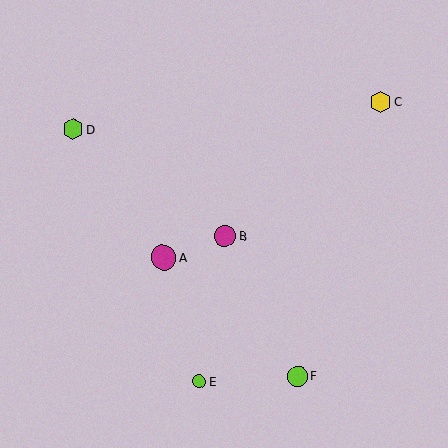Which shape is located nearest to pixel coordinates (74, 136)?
The lime hexagon (labeled D) at (73, 129) is nearest to that location.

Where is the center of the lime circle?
The center of the lime circle is at (298, 376).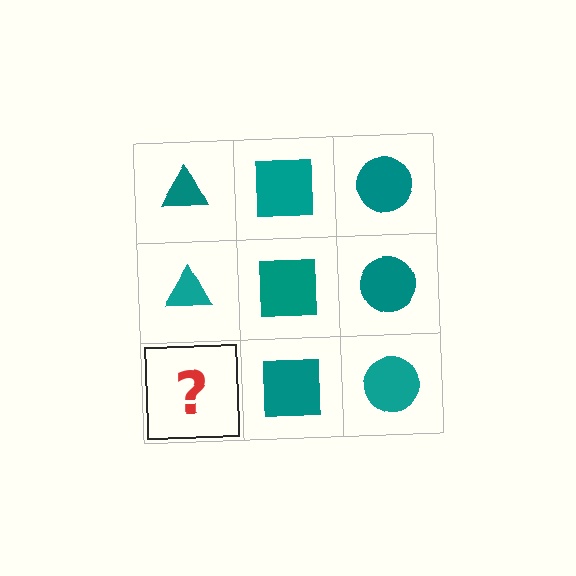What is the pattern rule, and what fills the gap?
The rule is that each column has a consistent shape. The gap should be filled with a teal triangle.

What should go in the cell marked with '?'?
The missing cell should contain a teal triangle.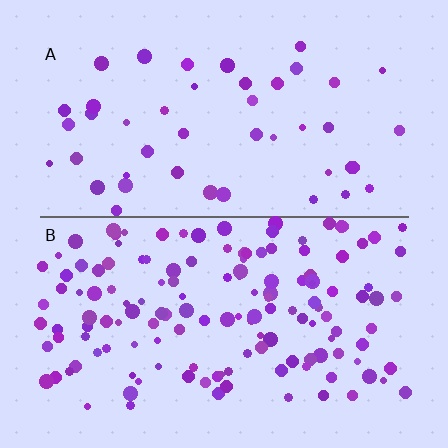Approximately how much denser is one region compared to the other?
Approximately 3.1× — region B over region A.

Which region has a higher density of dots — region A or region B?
B (the bottom).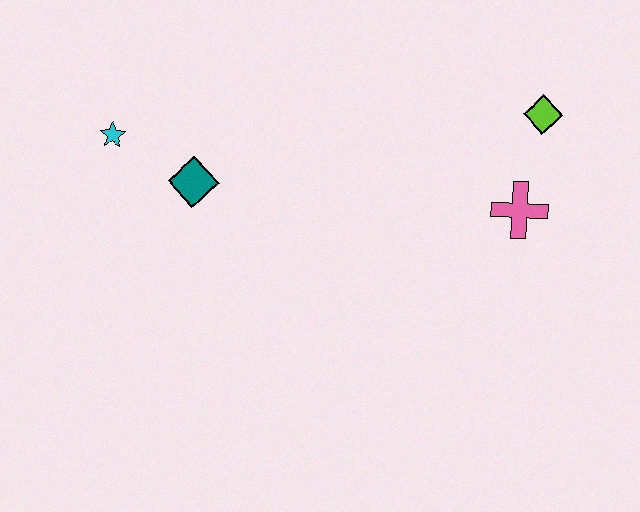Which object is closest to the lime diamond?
The pink cross is closest to the lime diamond.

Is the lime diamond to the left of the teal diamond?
No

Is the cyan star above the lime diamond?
No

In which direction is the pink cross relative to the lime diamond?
The pink cross is below the lime diamond.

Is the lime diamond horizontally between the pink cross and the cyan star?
No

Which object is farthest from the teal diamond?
The lime diamond is farthest from the teal diamond.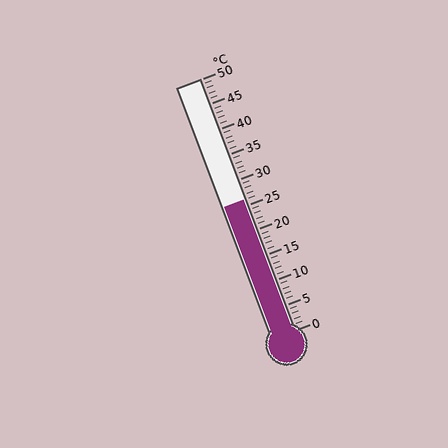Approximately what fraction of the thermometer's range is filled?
The thermometer is filled to approximately 50% of its range.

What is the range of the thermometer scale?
The thermometer scale ranges from 0°C to 50°C.